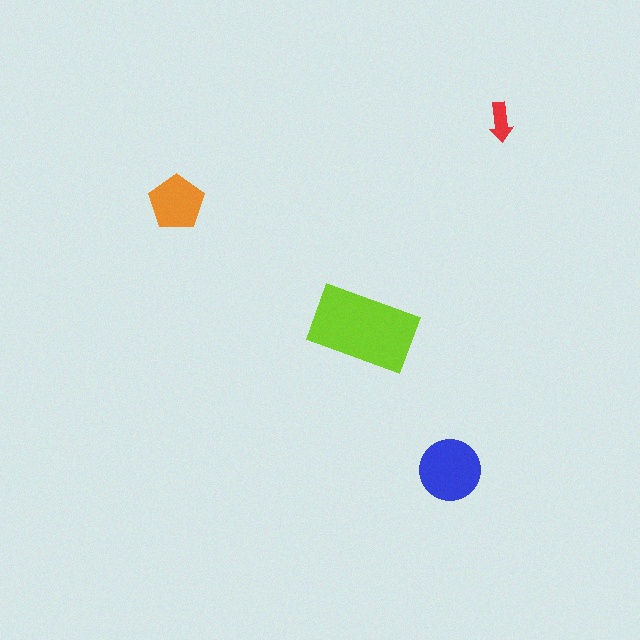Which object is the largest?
The lime rectangle.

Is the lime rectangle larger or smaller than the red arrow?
Larger.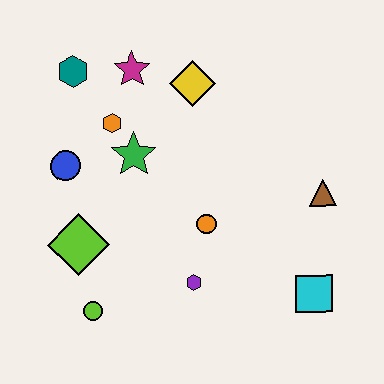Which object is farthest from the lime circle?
The brown triangle is farthest from the lime circle.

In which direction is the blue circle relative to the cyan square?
The blue circle is to the left of the cyan square.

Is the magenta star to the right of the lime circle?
Yes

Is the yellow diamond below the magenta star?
Yes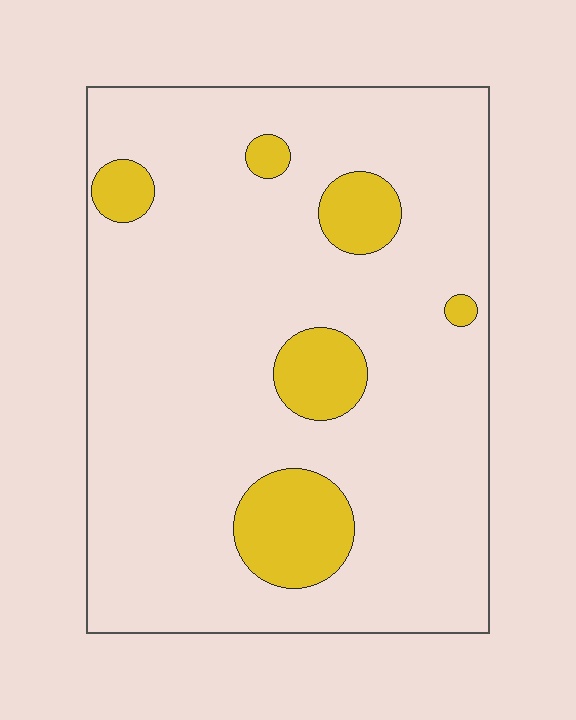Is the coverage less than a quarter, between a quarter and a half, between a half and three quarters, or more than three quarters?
Less than a quarter.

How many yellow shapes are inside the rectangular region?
6.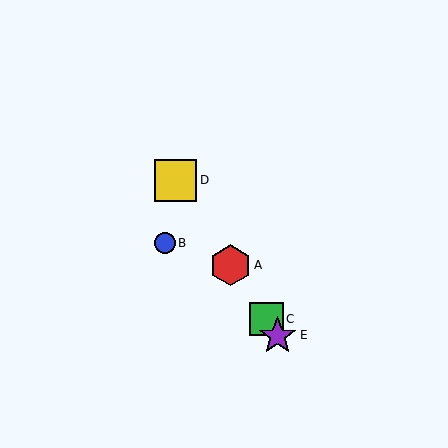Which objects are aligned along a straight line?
Objects A, C, D, E are aligned along a straight line.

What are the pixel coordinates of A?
Object A is at (231, 265).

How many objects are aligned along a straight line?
4 objects (A, C, D, E) are aligned along a straight line.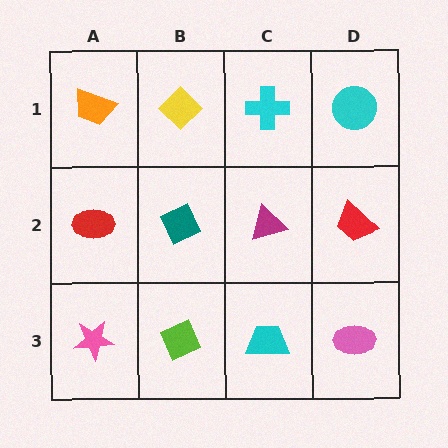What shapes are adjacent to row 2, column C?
A cyan cross (row 1, column C), a cyan trapezoid (row 3, column C), a teal diamond (row 2, column B), a red trapezoid (row 2, column D).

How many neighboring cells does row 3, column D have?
2.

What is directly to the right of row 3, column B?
A cyan trapezoid.